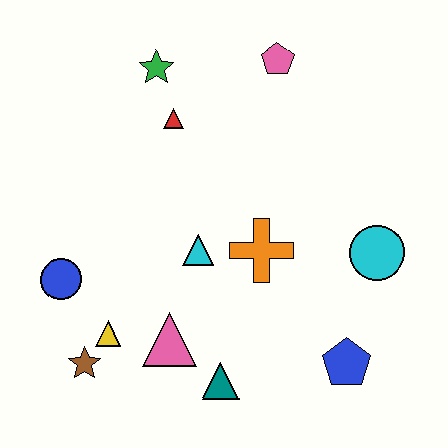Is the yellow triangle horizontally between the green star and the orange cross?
No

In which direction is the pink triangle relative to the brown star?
The pink triangle is to the right of the brown star.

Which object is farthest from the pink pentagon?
The brown star is farthest from the pink pentagon.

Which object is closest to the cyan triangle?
The orange cross is closest to the cyan triangle.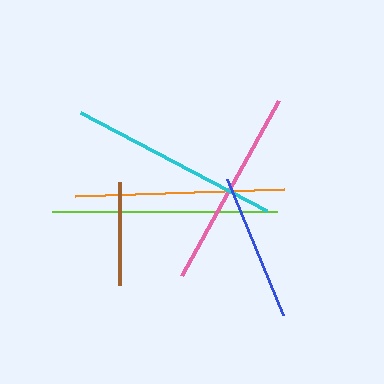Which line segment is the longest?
The lime line is the longest at approximately 225 pixels.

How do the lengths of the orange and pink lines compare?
The orange and pink lines are approximately the same length.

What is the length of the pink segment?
The pink segment is approximately 199 pixels long.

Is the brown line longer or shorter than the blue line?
The blue line is longer than the brown line.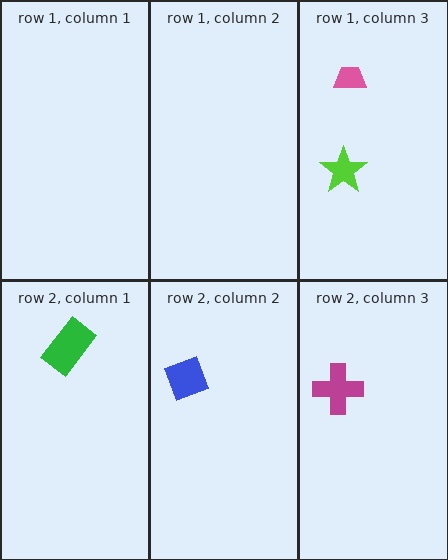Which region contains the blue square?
The row 2, column 2 region.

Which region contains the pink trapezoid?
The row 1, column 3 region.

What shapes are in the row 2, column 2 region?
The blue square.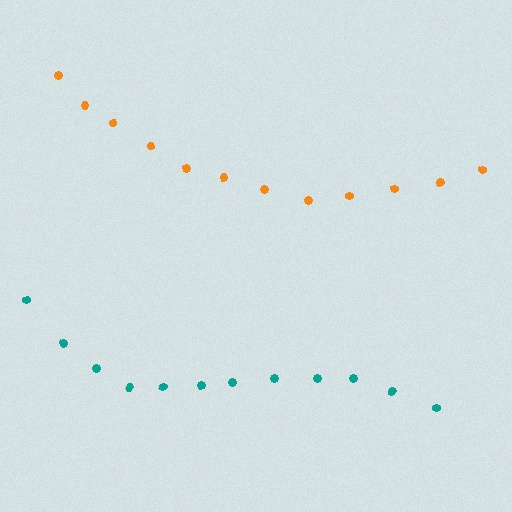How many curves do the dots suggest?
There are 2 distinct paths.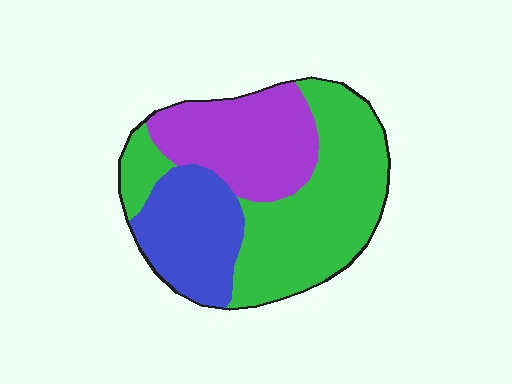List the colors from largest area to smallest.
From largest to smallest: green, purple, blue.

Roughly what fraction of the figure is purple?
Purple covers 29% of the figure.